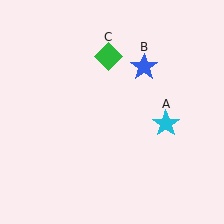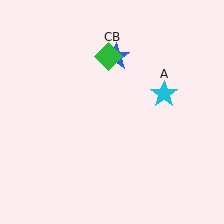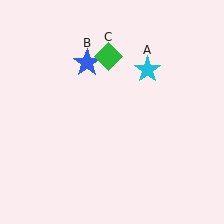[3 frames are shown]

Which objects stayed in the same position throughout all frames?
Green diamond (object C) remained stationary.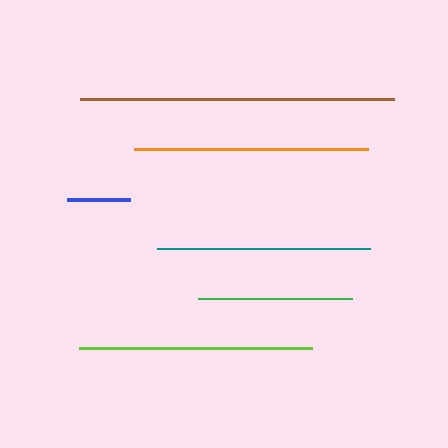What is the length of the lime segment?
The lime segment is approximately 233 pixels long.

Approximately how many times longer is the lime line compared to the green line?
The lime line is approximately 1.5 times the length of the green line.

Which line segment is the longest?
The brown line is the longest at approximately 313 pixels.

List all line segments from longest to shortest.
From longest to shortest: brown, orange, lime, teal, green, blue.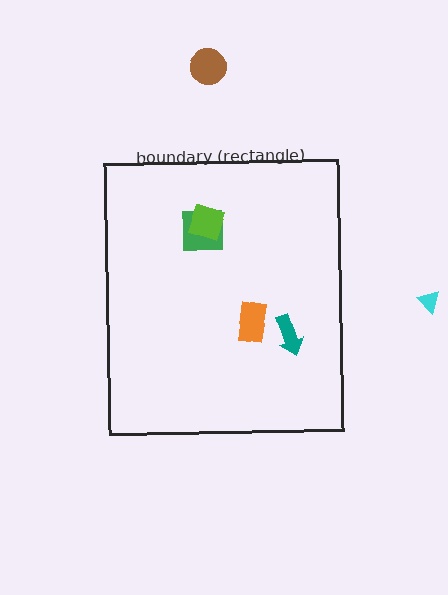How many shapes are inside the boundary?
4 inside, 2 outside.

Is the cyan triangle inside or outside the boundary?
Outside.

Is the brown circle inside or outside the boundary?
Outside.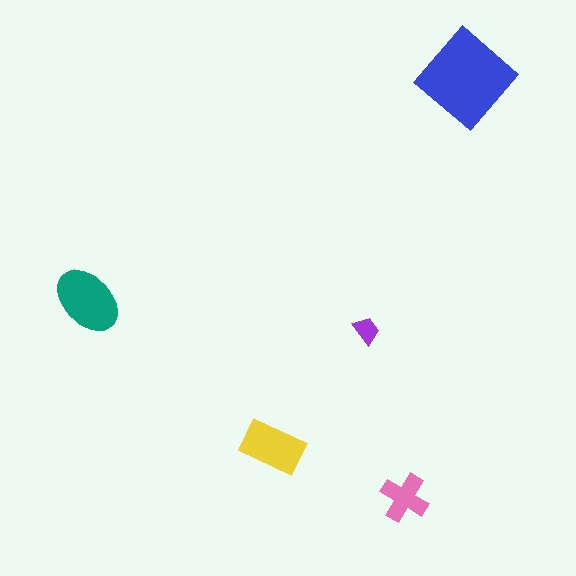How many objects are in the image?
There are 5 objects in the image.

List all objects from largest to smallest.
The blue diamond, the teal ellipse, the yellow rectangle, the pink cross, the purple trapezoid.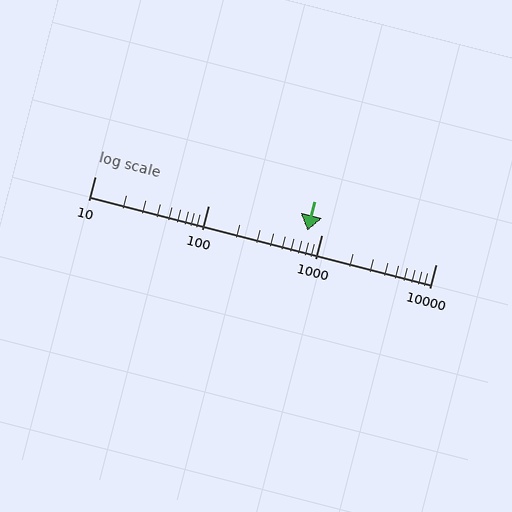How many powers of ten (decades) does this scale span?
The scale spans 3 decades, from 10 to 10000.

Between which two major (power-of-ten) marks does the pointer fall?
The pointer is between 100 and 1000.